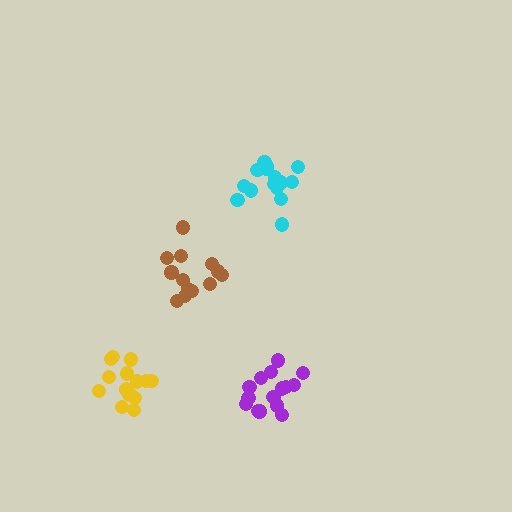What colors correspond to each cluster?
The clusters are colored: cyan, purple, yellow, brown.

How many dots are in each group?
Group 1: 15 dots, Group 2: 15 dots, Group 3: 14 dots, Group 4: 13 dots (57 total).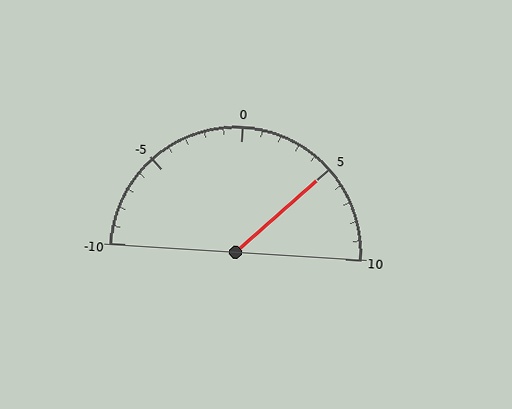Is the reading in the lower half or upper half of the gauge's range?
The reading is in the upper half of the range (-10 to 10).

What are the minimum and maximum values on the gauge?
The gauge ranges from -10 to 10.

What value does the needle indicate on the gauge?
The needle indicates approximately 5.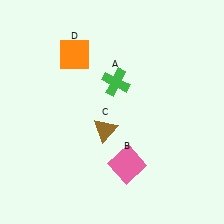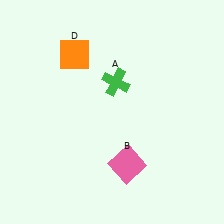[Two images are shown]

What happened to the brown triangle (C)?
The brown triangle (C) was removed in Image 2. It was in the bottom-left area of Image 1.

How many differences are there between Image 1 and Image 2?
There is 1 difference between the two images.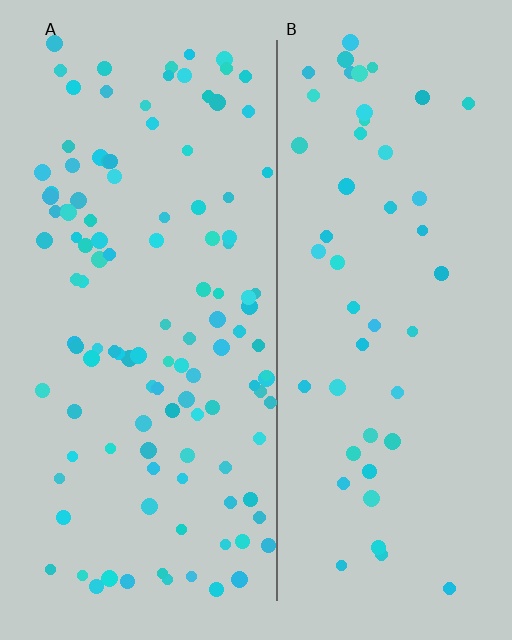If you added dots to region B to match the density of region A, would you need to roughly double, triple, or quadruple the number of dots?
Approximately double.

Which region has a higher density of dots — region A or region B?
A (the left).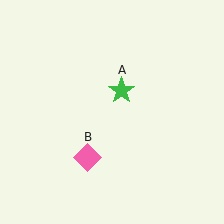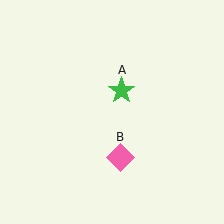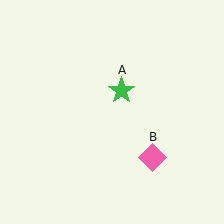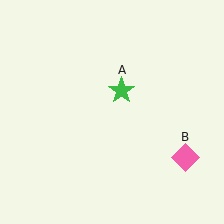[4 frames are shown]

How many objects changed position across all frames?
1 object changed position: pink diamond (object B).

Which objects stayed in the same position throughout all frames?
Green star (object A) remained stationary.